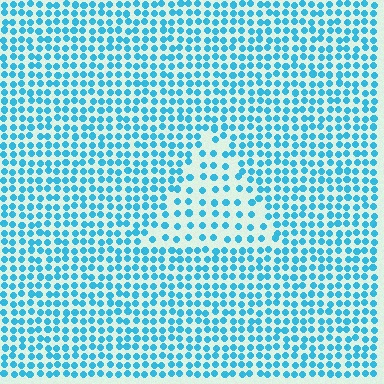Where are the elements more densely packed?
The elements are more densely packed outside the triangle boundary.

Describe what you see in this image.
The image contains small cyan elements arranged at two different densities. A triangle-shaped region is visible where the elements are less densely packed than the surrounding area.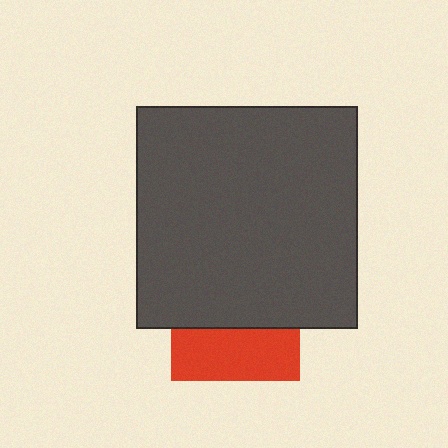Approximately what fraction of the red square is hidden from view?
Roughly 59% of the red square is hidden behind the dark gray square.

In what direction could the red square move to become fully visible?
The red square could move down. That would shift it out from behind the dark gray square entirely.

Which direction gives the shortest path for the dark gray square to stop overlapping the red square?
Moving up gives the shortest separation.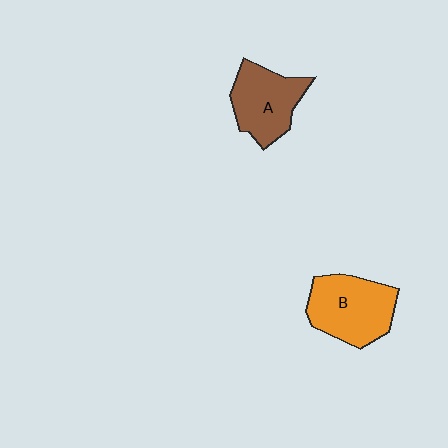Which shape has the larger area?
Shape B (orange).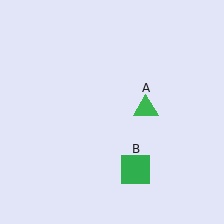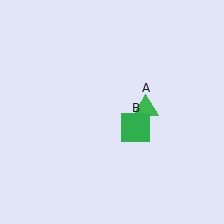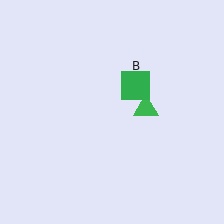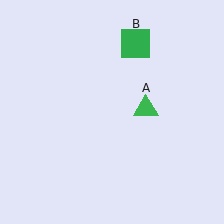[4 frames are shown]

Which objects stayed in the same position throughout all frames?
Green triangle (object A) remained stationary.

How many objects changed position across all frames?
1 object changed position: green square (object B).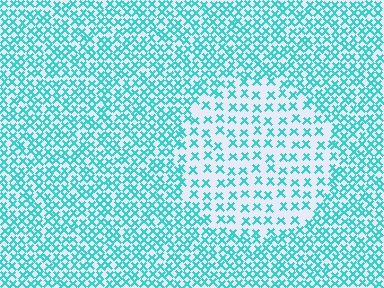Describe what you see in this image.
The image contains small cyan elements arranged at two different densities. A circle-shaped region is visible where the elements are less densely packed than the surrounding area.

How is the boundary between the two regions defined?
The boundary is defined by a change in element density (approximately 2.1x ratio). All elements are the same color, size, and shape.